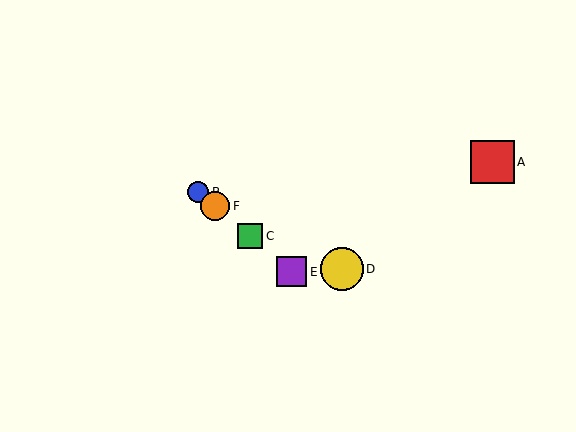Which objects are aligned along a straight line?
Objects B, C, E, F are aligned along a straight line.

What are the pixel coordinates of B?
Object B is at (198, 192).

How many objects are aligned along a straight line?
4 objects (B, C, E, F) are aligned along a straight line.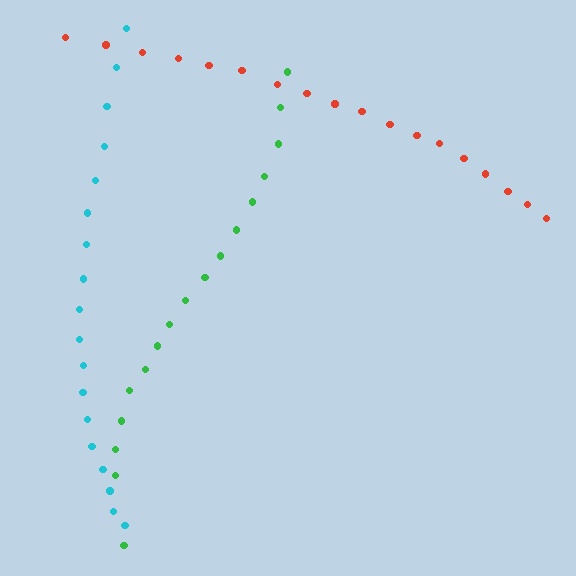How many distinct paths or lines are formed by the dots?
There are 3 distinct paths.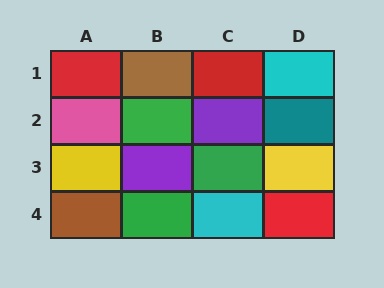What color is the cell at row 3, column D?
Yellow.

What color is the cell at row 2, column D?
Teal.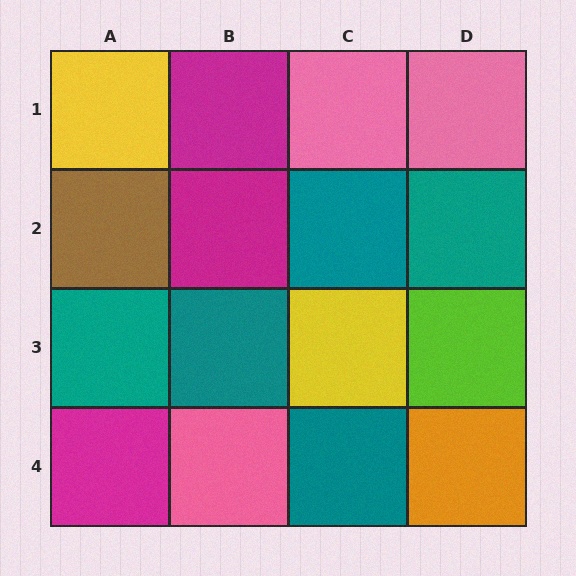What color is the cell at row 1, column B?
Magenta.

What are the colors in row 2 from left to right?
Brown, magenta, teal, teal.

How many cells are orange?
1 cell is orange.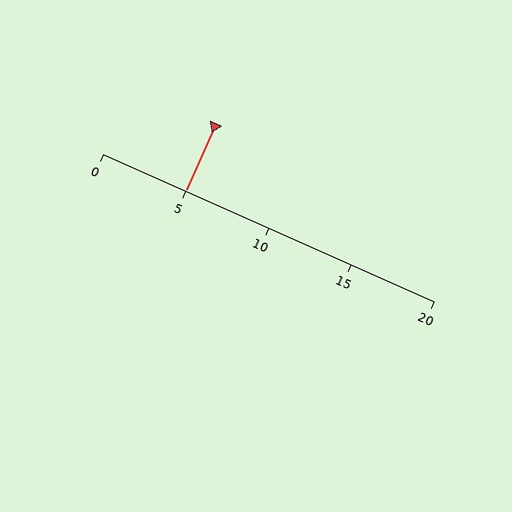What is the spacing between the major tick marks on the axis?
The major ticks are spaced 5 apart.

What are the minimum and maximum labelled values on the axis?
The axis runs from 0 to 20.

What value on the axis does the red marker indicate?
The marker indicates approximately 5.